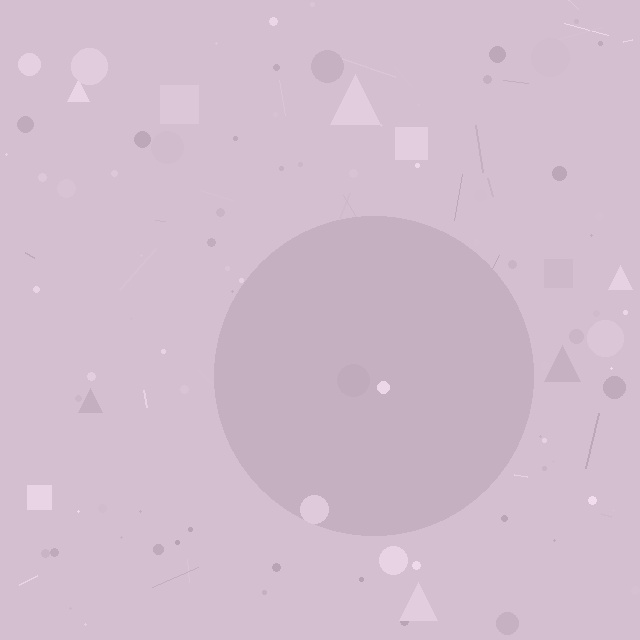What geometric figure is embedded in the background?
A circle is embedded in the background.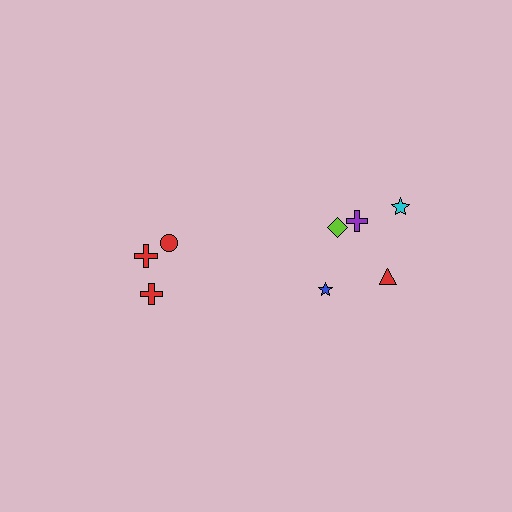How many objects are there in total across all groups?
There are 8 objects.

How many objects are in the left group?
There are 3 objects.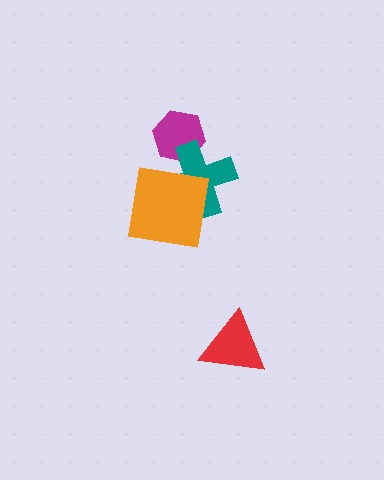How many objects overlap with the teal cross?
2 objects overlap with the teal cross.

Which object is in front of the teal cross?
The orange square is in front of the teal cross.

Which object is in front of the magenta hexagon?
The teal cross is in front of the magenta hexagon.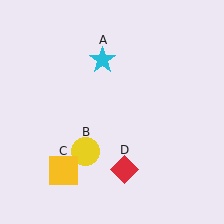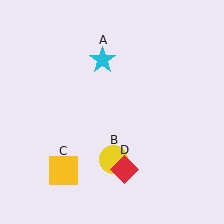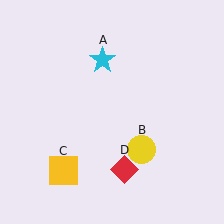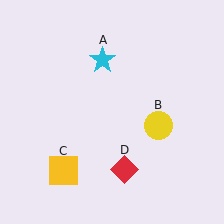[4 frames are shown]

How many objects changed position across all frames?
1 object changed position: yellow circle (object B).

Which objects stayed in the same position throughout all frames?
Cyan star (object A) and yellow square (object C) and red diamond (object D) remained stationary.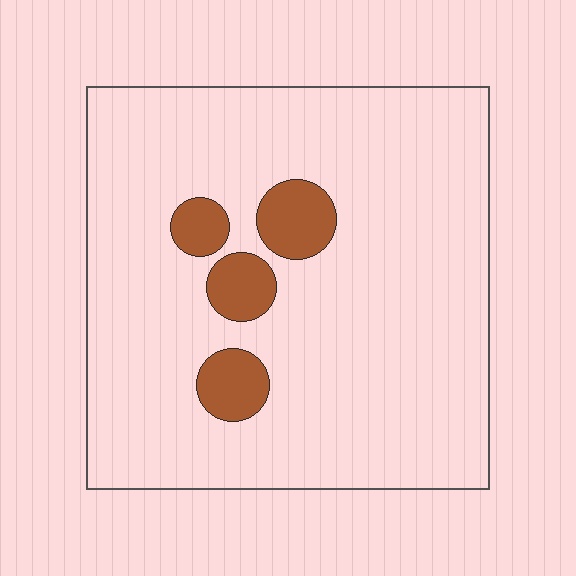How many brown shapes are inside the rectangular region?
4.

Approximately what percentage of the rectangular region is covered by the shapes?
Approximately 10%.